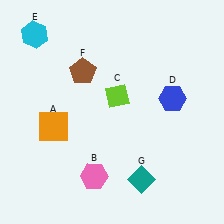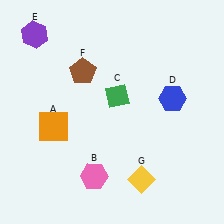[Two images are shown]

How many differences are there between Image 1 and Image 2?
There are 3 differences between the two images.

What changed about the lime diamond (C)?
In Image 1, C is lime. In Image 2, it changed to green.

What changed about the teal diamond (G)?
In Image 1, G is teal. In Image 2, it changed to yellow.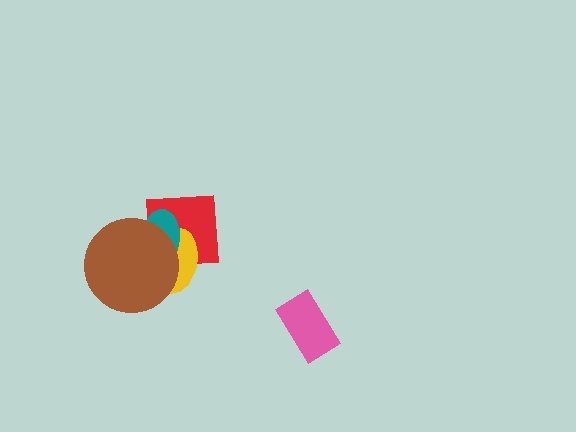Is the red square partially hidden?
Yes, it is partially covered by another shape.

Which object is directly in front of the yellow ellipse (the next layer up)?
The teal ellipse is directly in front of the yellow ellipse.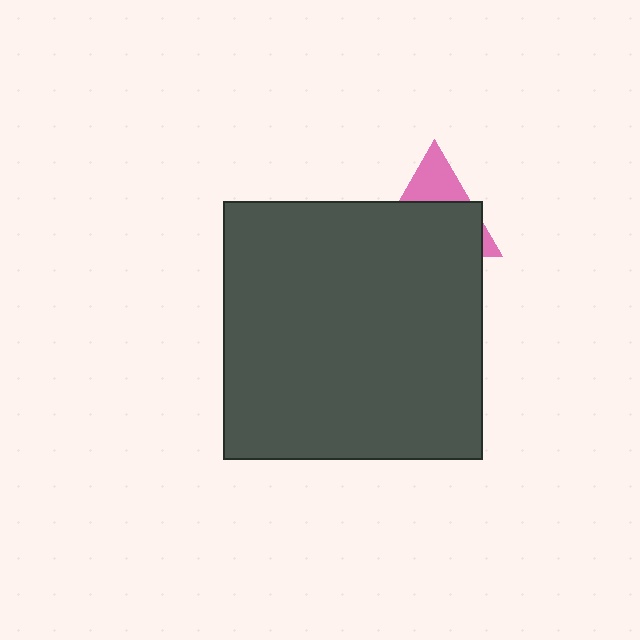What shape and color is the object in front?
The object in front is a dark gray square.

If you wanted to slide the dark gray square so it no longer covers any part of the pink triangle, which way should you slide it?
Slide it down — that is the most direct way to separate the two shapes.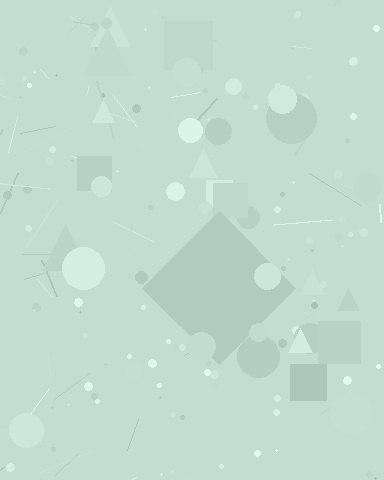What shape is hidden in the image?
A diamond is hidden in the image.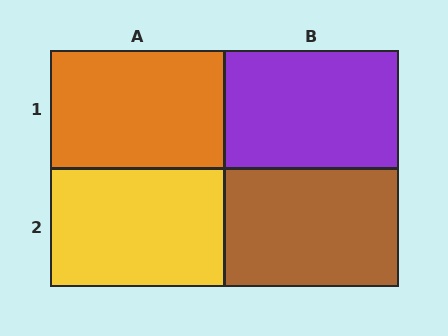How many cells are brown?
1 cell is brown.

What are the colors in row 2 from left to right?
Yellow, brown.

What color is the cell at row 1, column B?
Purple.